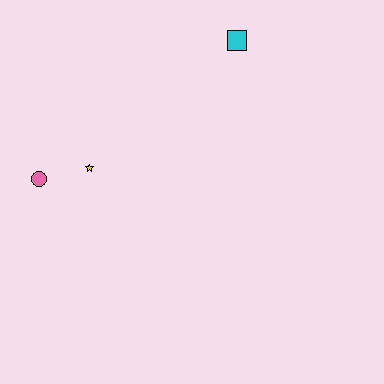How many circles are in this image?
There is 1 circle.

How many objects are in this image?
There are 3 objects.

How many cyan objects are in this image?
There is 1 cyan object.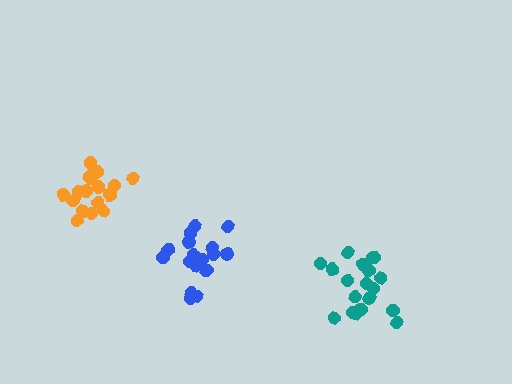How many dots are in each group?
Group 1: 19 dots, Group 2: 18 dots, Group 3: 18 dots (55 total).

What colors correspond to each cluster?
The clusters are colored: teal, orange, blue.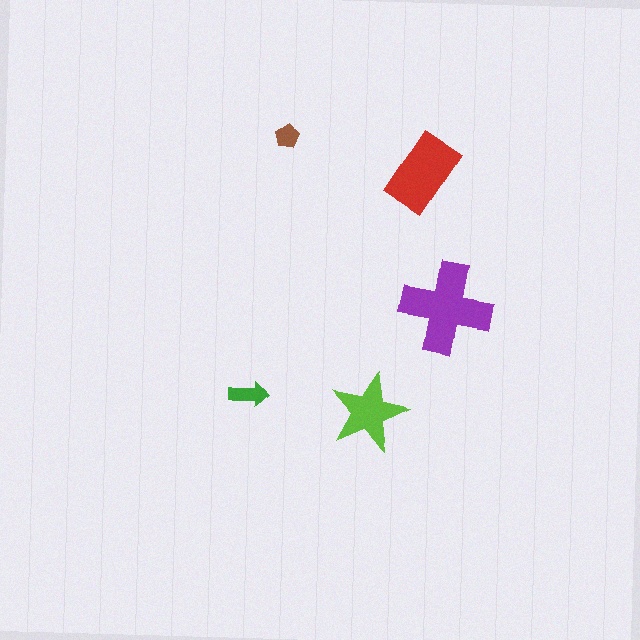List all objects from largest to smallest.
The purple cross, the red rectangle, the lime star, the green arrow, the brown pentagon.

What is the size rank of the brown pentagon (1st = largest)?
5th.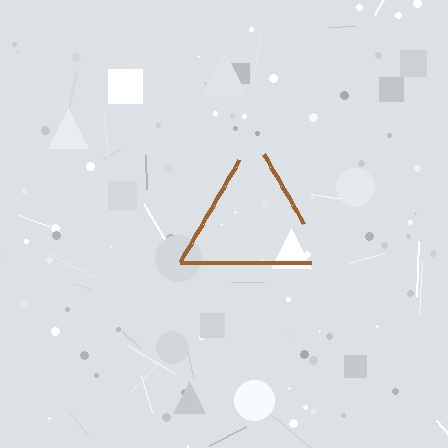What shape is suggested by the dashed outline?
The dashed outline suggests a triangle.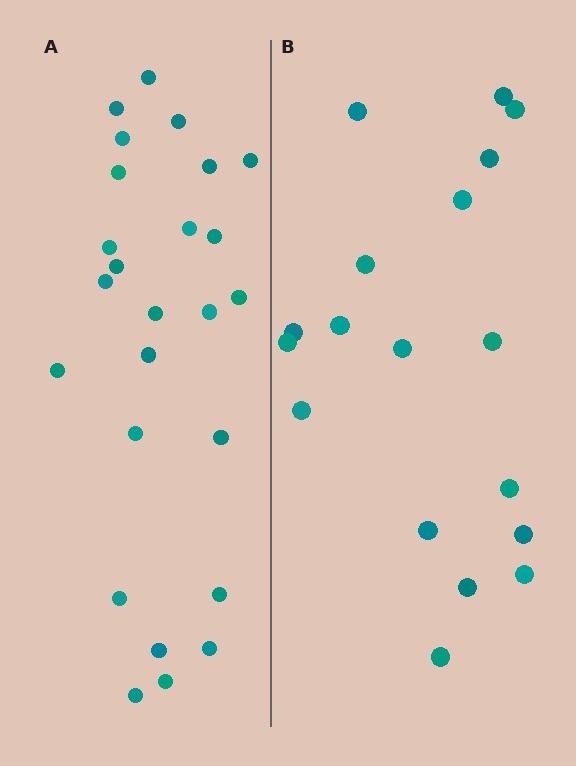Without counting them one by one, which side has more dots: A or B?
Region A (the left region) has more dots.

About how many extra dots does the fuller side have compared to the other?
Region A has roughly 8 or so more dots than region B.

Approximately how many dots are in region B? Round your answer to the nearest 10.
About 20 dots. (The exact count is 18, which rounds to 20.)